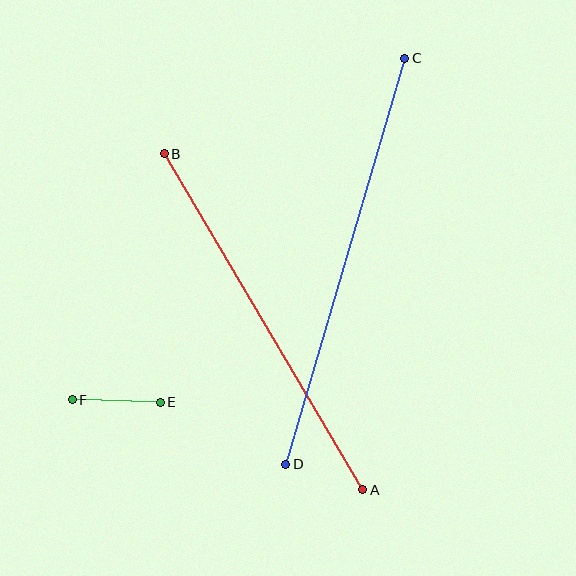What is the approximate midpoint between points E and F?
The midpoint is at approximately (116, 401) pixels.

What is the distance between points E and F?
The distance is approximately 88 pixels.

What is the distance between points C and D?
The distance is approximately 423 pixels.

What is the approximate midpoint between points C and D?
The midpoint is at approximately (345, 261) pixels.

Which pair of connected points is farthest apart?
Points C and D are farthest apart.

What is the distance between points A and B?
The distance is approximately 390 pixels.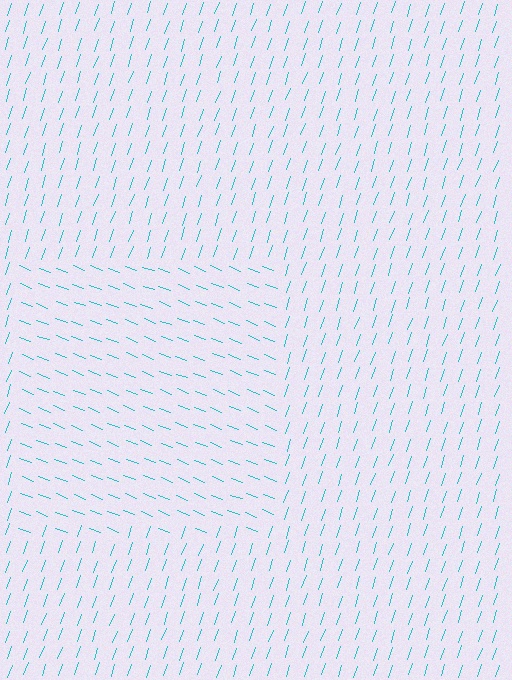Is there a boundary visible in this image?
Yes, there is a texture boundary formed by a change in line orientation.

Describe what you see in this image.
The image is filled with small cyan line segments. A rectangle region in the image has lines oriented differently from the surrounding lines, creating a visible texture boundary.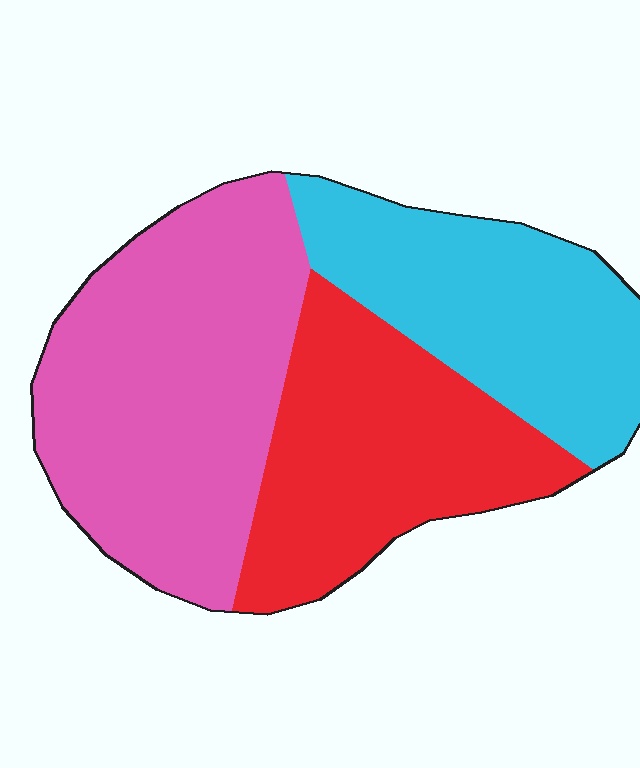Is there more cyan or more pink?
Pink.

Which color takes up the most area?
Pink, at roughly 40%.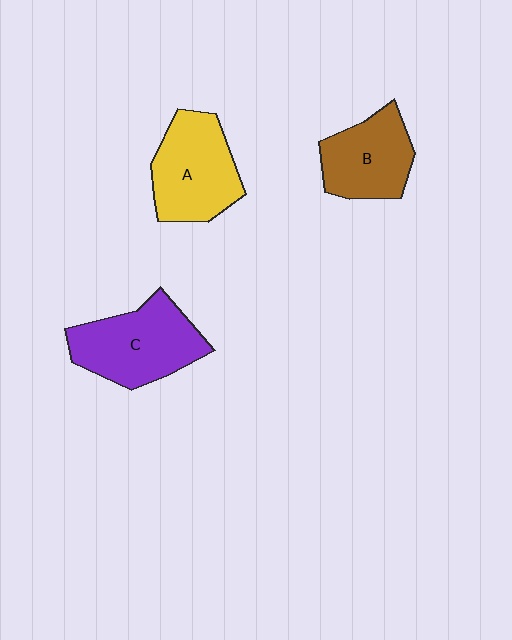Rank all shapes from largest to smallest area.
From largest to smallest: C (purple), A (yellow), B (brown).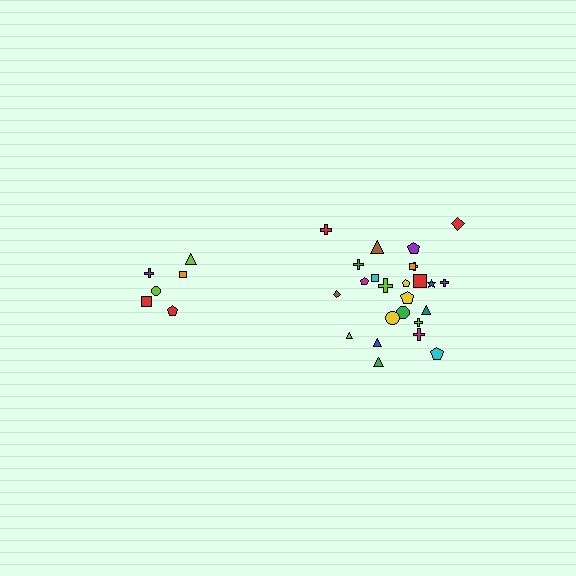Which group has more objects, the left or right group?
The right group.